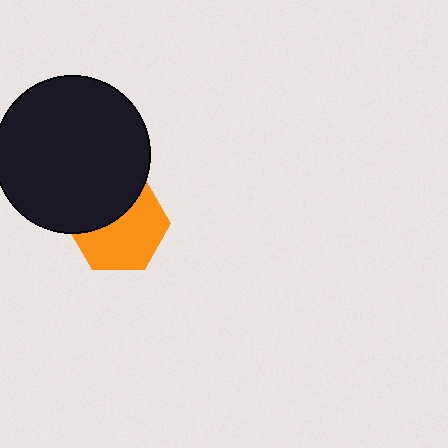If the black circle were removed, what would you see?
You would see the complete orange hexagon.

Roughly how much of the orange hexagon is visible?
About half of it is visible (roughly 61%).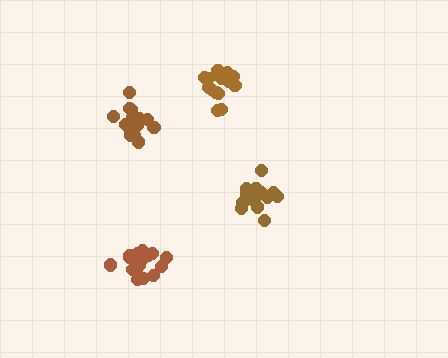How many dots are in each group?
Group 1: 18 dots, Group 2: 17 dots, Group 3: 16 dots, Group 4: 18 dots (69 total).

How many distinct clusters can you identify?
There are 4 distinct clusters.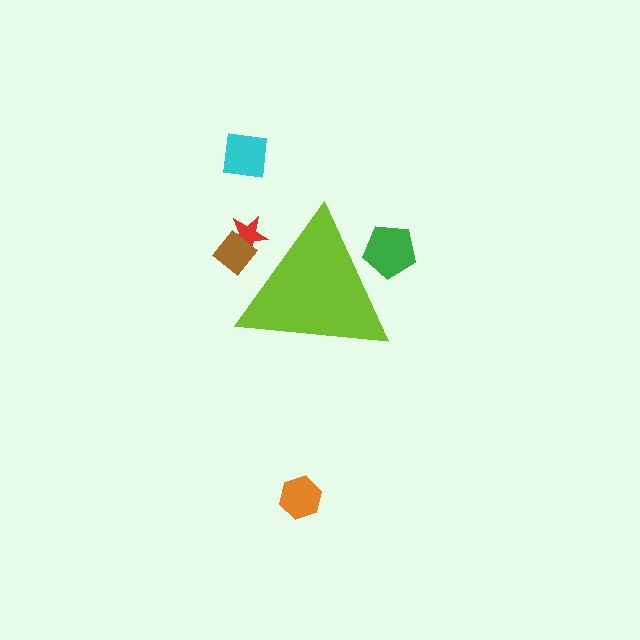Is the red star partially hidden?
Yes, the red star is partially hidden behind the lime triangle.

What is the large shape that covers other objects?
A lime triangle.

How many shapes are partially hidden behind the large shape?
3 shapes are partially hidden.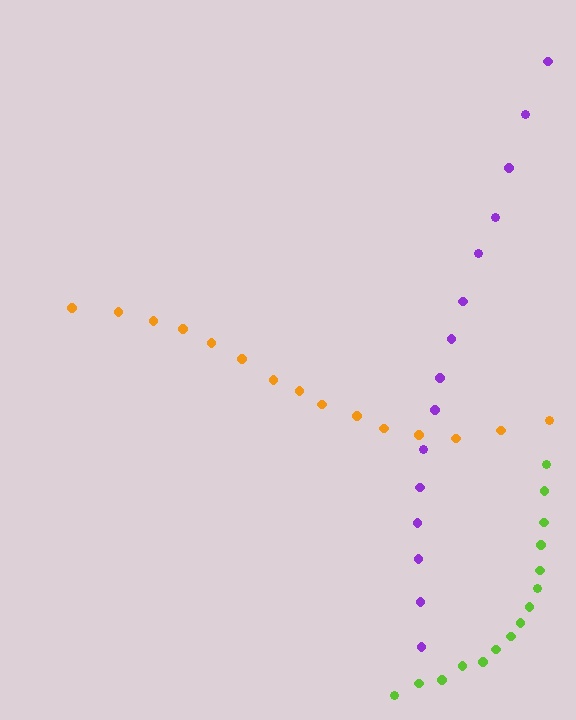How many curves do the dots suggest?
There are 3 distinct paths.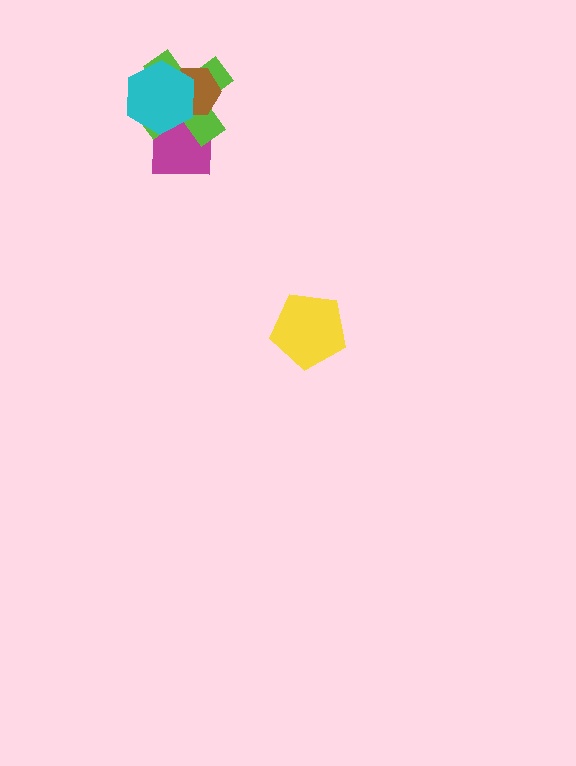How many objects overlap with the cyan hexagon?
3 objects overlap with the cyan hexagon.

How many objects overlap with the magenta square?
3 objects overlap with the magenta square.